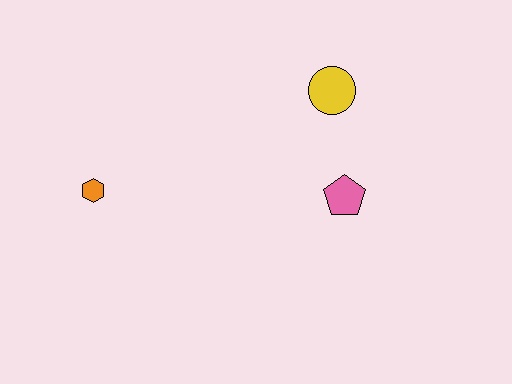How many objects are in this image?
There are 3 objects.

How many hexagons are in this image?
There is 1 hexagon.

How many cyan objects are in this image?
There are no cyan objects.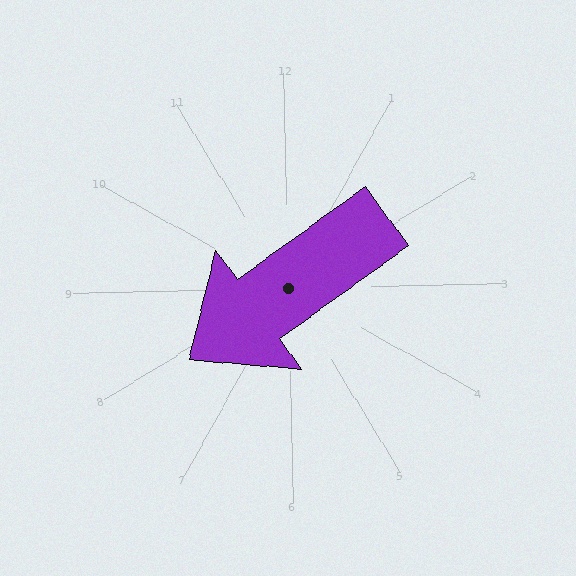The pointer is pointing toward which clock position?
Roughly 8 o'clock.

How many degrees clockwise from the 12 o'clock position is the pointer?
Approximately 235 degrees.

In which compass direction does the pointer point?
Southwest.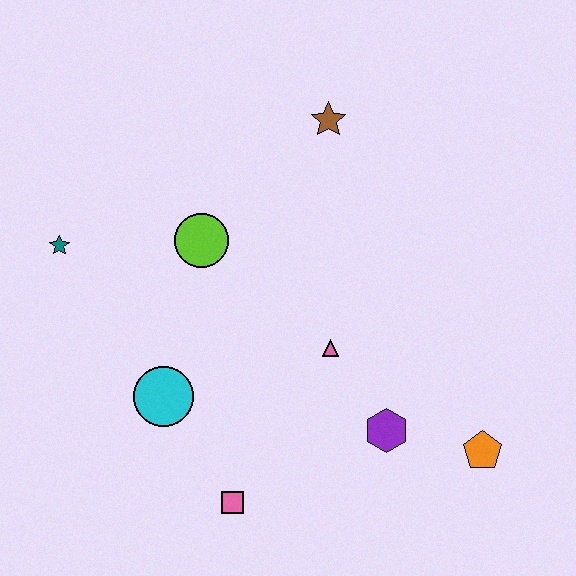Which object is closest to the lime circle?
The teal star is closest to the lime circle.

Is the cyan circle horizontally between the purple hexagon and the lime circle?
No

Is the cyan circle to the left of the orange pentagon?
Yes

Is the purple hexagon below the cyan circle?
Yes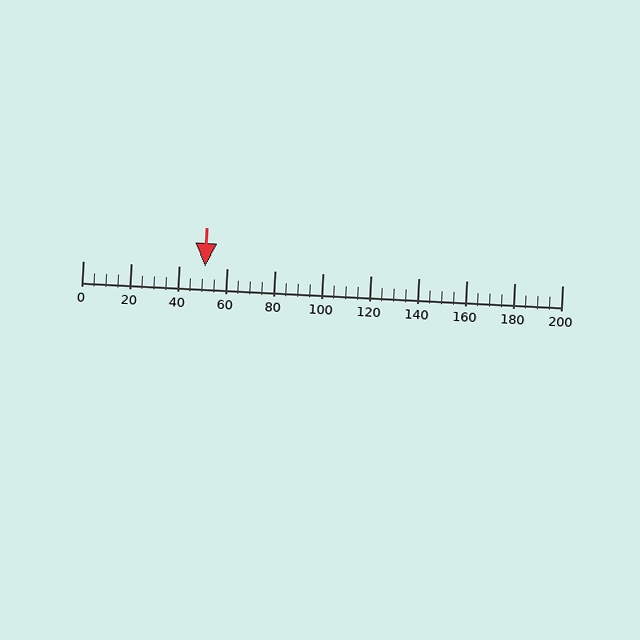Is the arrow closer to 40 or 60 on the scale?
The arrow is closer to 60.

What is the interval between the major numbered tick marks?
The major tick marks are spaced 20 units apart.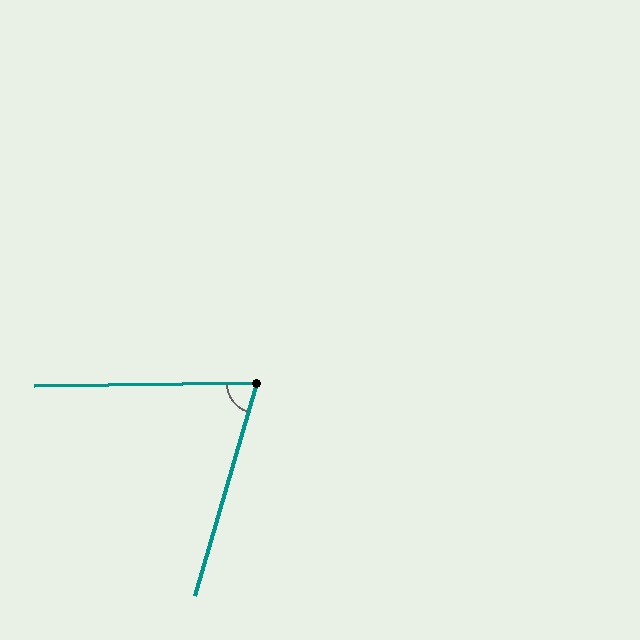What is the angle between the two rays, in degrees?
Approximately 73 degrees.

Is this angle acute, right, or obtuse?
It is acute.